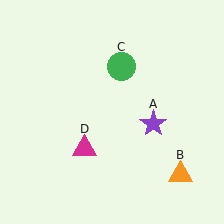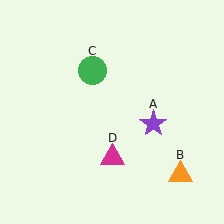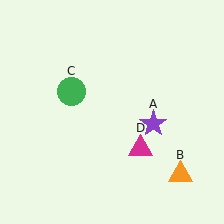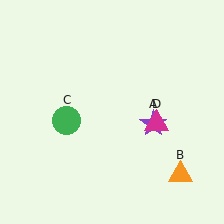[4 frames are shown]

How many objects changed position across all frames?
2 objects changed position: green circle (object C), magenta triangle (object D).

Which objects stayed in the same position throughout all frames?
Purple star (object A) and orange triangle (object B) remained stationary.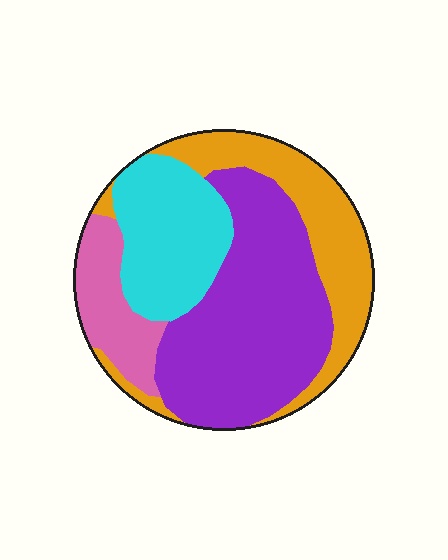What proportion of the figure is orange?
Orange covers roughly 25% of the figure.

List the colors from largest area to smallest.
From largest to smallest: purple, orange, cyan, pink.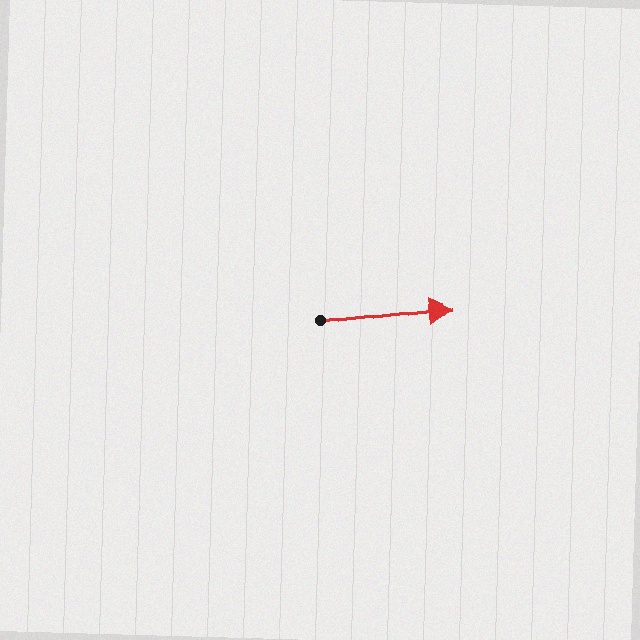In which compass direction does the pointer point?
East.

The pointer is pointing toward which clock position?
Roughly 3 o'clock.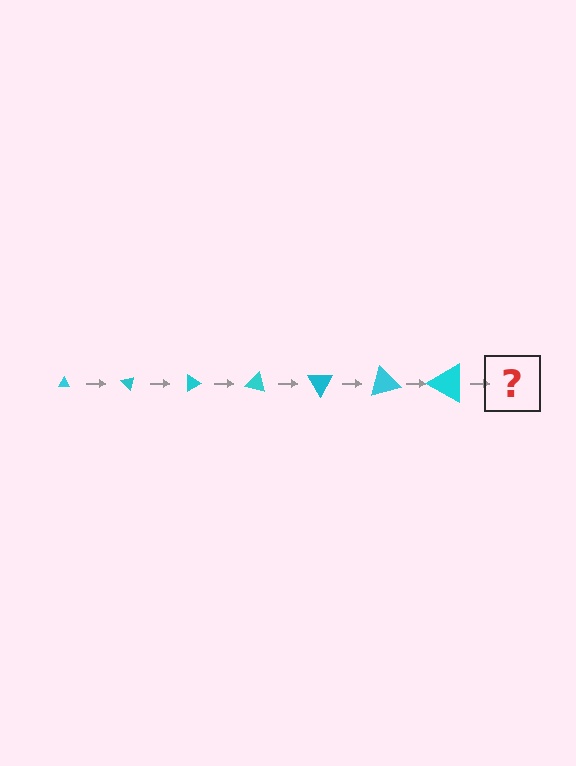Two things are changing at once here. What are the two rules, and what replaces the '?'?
The two rules are that the triangle grows larger each step and it rotates 45 degrees each step. The '?' should be a triangle, larger than the previous one and rotated 315 degrees from the start.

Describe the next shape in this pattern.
It should be a triangle, larger than the previous one and rotated 315 degrees from the start.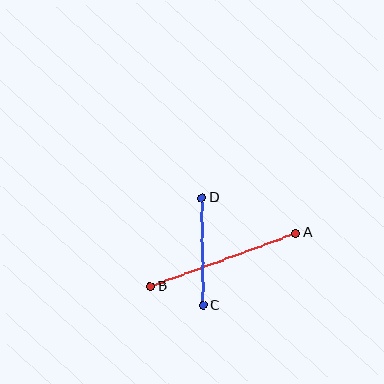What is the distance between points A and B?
The distance is approximately 155 pixels.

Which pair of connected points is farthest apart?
Points A and B are farthest apart.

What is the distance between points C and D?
The distance is approximately 108 pixels.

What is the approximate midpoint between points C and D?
The midpoint is at approximately (202, 252) pixels.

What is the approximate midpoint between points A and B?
The midpoint is at approximately (223, 260) pixels.